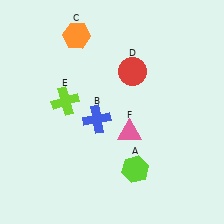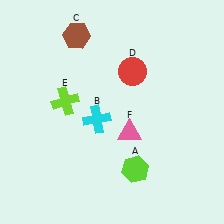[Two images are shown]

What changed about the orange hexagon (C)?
In Image 1, C is orange. In Image 2, it changed to brown.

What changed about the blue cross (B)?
In Image 1, B is blue. In Image 2, it changed to cyan.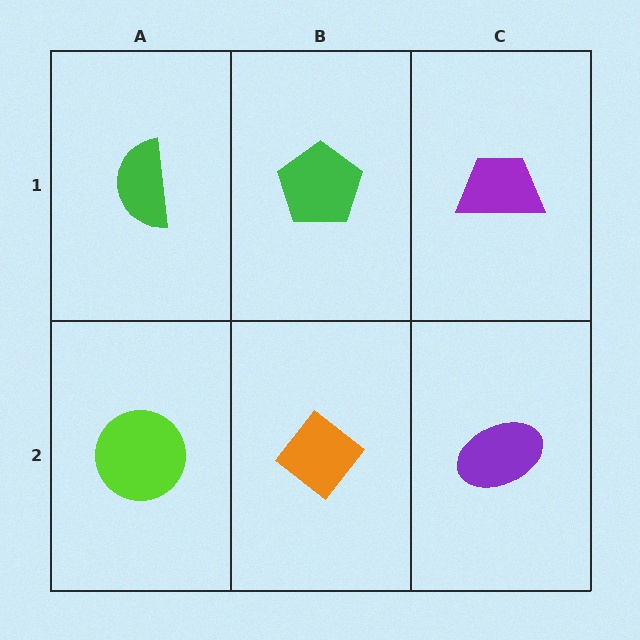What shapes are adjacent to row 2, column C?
A purple trapezoid (row 1, column C), an orange diamond (row 2, column B).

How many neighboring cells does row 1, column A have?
2.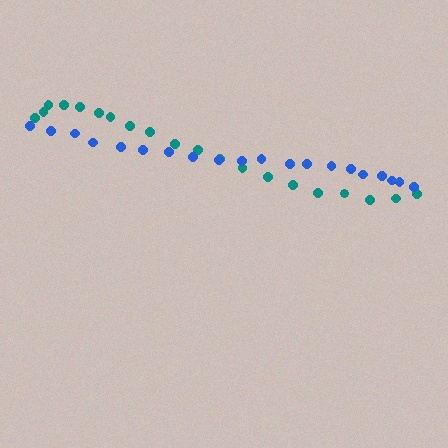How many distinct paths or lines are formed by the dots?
There are 2 distinct paths.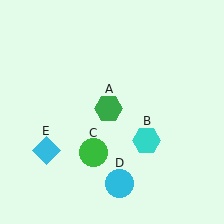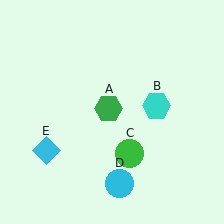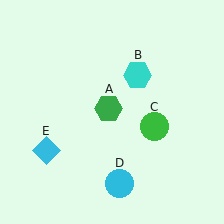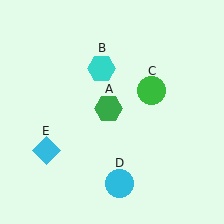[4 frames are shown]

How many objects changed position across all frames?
2 objects changed position: cyan hexagon (object B), green circle (object C).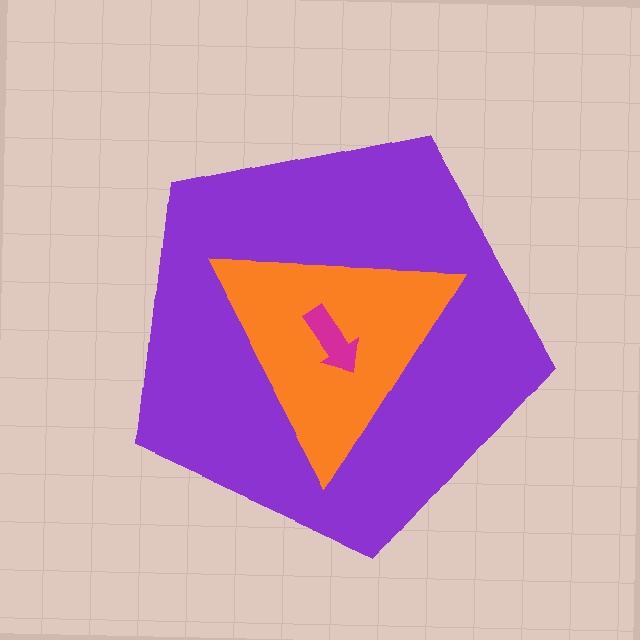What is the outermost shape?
The purple pentagon.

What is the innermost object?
The magenta arrow.